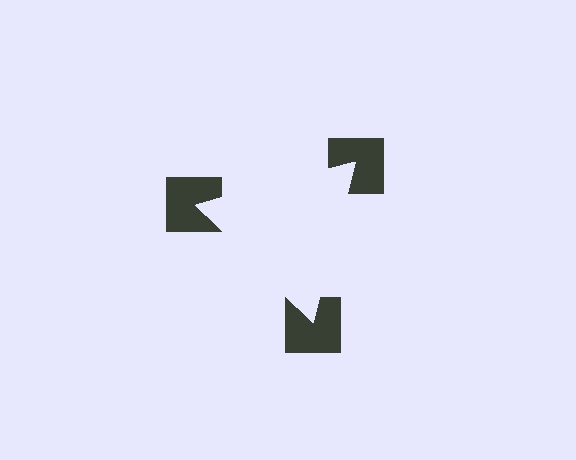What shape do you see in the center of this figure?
An illusory triangle — its edges are inferred from the aligned wedge cuts in the notched squares, not physically drawn.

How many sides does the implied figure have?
3 sides.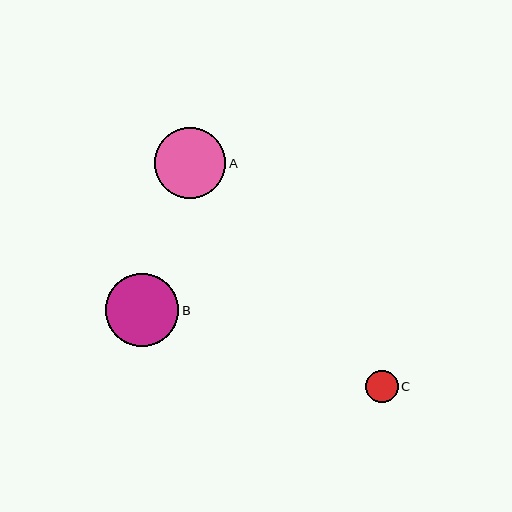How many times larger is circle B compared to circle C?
Circle B is approximately 2.3 times the size of circle C.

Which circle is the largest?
Circle B is the largest with a size of approximately 73 pixels.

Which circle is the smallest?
Circle C is the smallest with a size of approximately 32 pixels.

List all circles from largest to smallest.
From largest to smallest: B, A, C.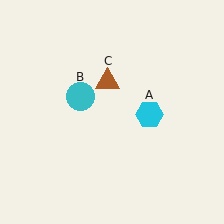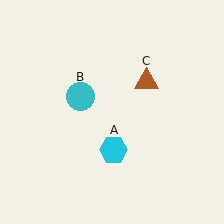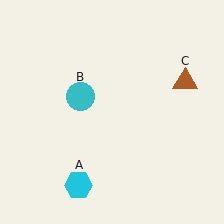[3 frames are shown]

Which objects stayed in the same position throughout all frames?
Cyan circle (object B) remained stationary.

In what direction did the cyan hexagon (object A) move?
The cyan hexagon (object A) moved down and to the left.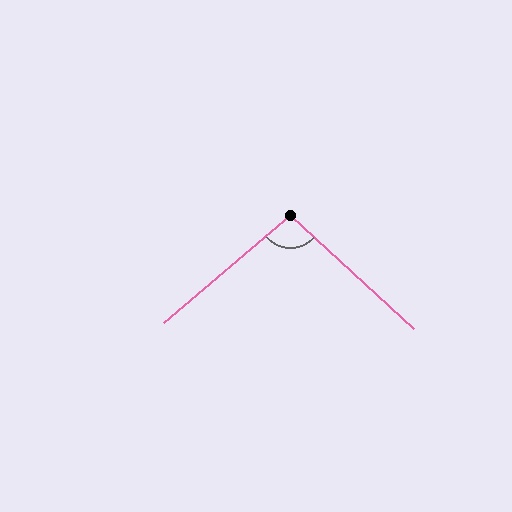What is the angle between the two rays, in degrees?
Approximately 97 degrees.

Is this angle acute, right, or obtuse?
It is obtuse.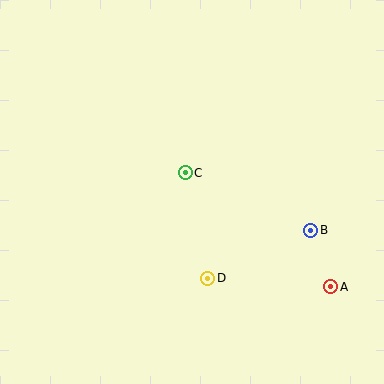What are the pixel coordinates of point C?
Point C is at (185, 173).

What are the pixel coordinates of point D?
Point D is at (208, 278).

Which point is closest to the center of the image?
Point C at (185, 173) is closest to the center.